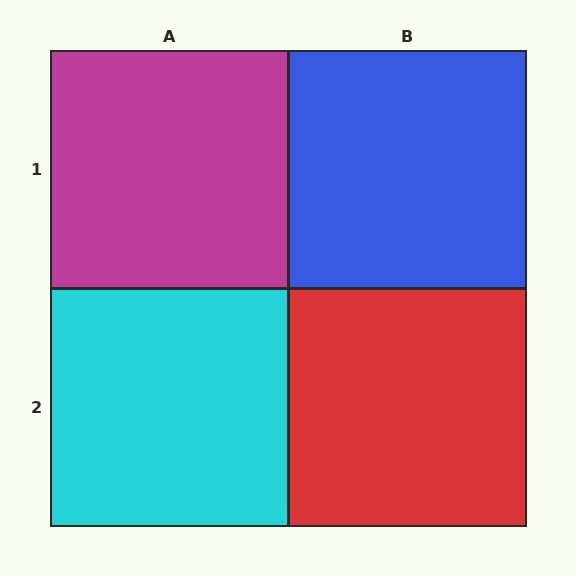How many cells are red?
1 cell is red.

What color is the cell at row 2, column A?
Cyan.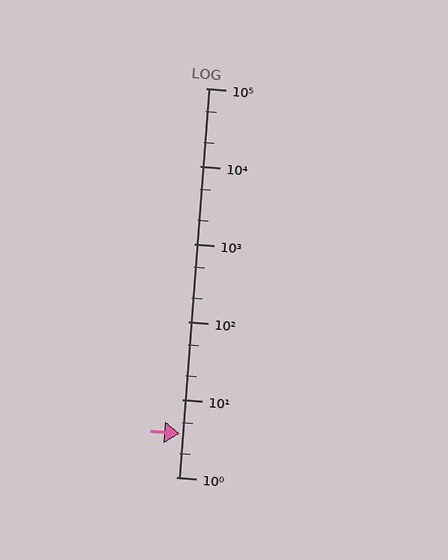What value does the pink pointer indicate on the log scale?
The pointer indicates approximately 3.6.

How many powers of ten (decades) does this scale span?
The scale spans 5 decades, from 1 to 100000.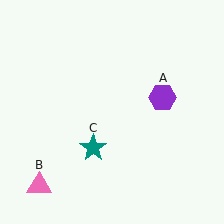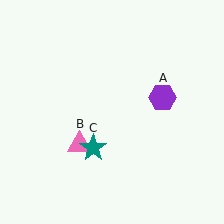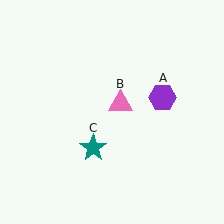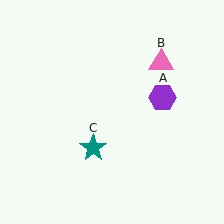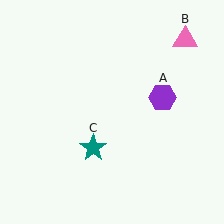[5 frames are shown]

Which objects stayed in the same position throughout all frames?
Purple hexagon (object A) and teal star (object C) remained stationary.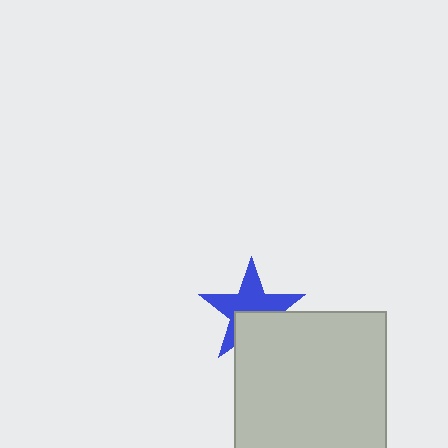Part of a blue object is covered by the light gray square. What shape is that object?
It is a star.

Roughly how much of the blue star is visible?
About half of it is visible (roughly 63%).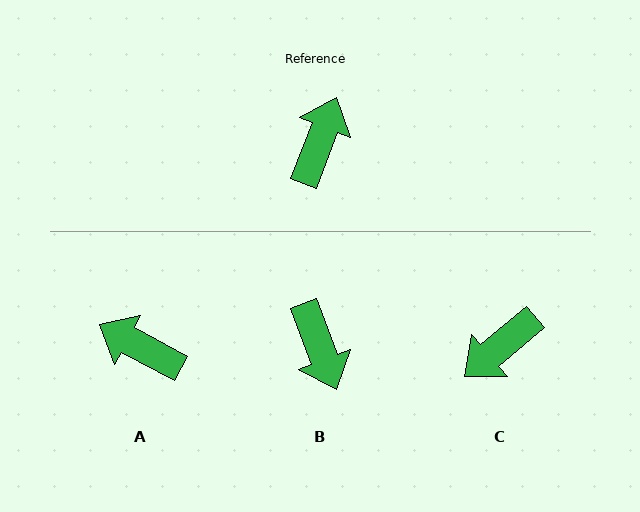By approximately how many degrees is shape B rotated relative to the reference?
Approximately 138 degrees clockwise.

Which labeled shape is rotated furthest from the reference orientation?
C, about 151 degrees away.